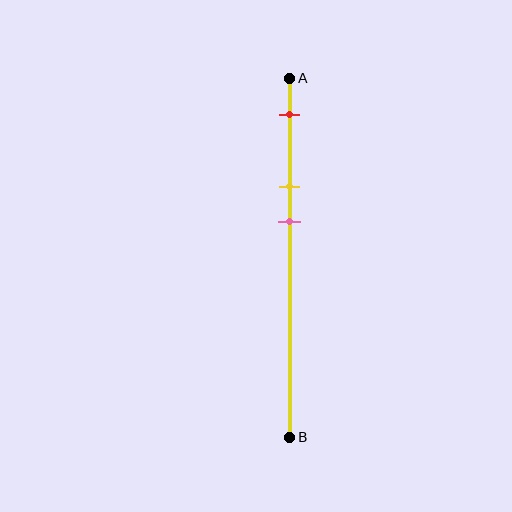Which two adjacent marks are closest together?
The yellow and pink marks are the closest adjacent pair.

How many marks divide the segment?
There are 3 marks dividing the segment.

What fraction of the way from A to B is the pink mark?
The pink mark is approximately 40% (0.4) of the way from A to B.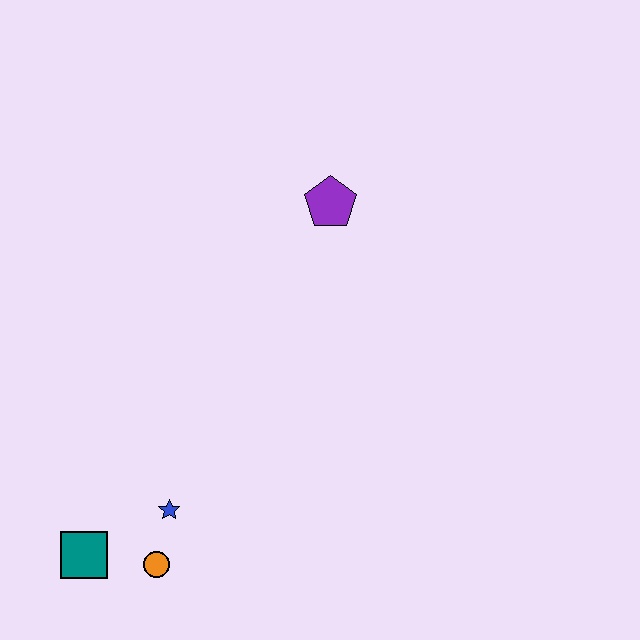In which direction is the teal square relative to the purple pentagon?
The teal square is below the purple pentagon.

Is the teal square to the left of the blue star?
Yes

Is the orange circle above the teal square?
No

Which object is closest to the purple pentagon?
The blue star is closest to the purple pentagon.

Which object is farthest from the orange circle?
The purple pentagon is farthest from the orange circle.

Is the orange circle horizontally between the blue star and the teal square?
Yes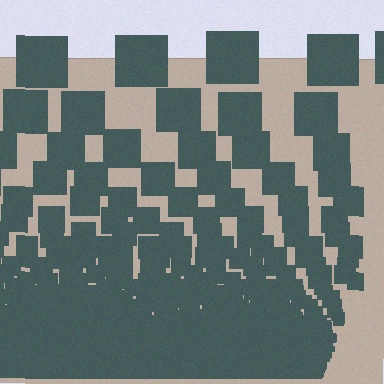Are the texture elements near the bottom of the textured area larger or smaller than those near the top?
Smaller. The gradient is inverted — elements near the bottom are smaller and denser.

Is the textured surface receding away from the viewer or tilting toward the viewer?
The surface appears to tilt toward the viewer. Texture elements get larger and sparser toward the top.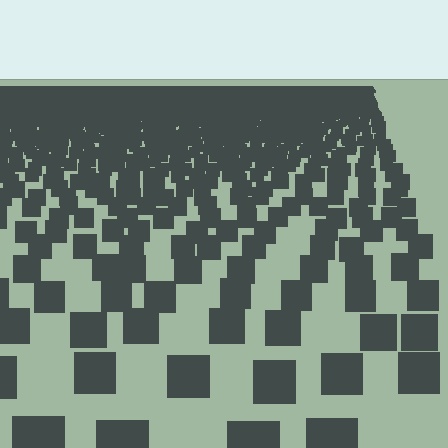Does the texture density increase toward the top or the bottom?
Density increases toward the top.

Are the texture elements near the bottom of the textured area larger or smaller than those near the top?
Larger. Near the bottom, elements are closer to the viewer and appear at a bigger on-screen size.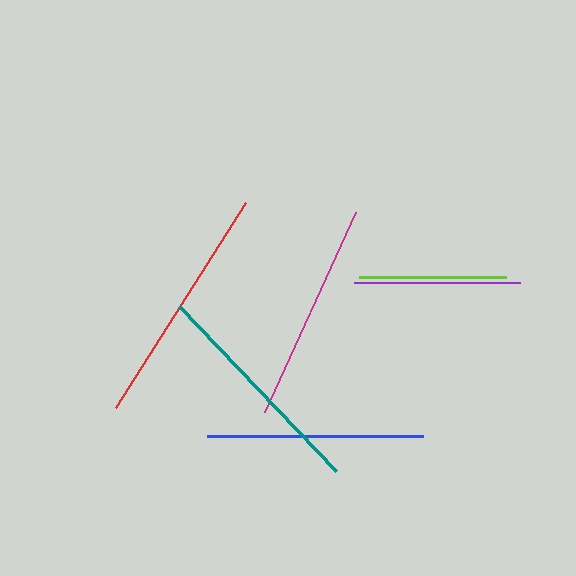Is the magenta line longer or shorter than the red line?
The red line is longer than the magenta line.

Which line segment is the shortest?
The lime line is the shortest at approximately 147 pixels.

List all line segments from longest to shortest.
From longest to shortest: red, teal, magenta, blue, purple, lime.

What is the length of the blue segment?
The blue segment is approximately 217 pixels long.